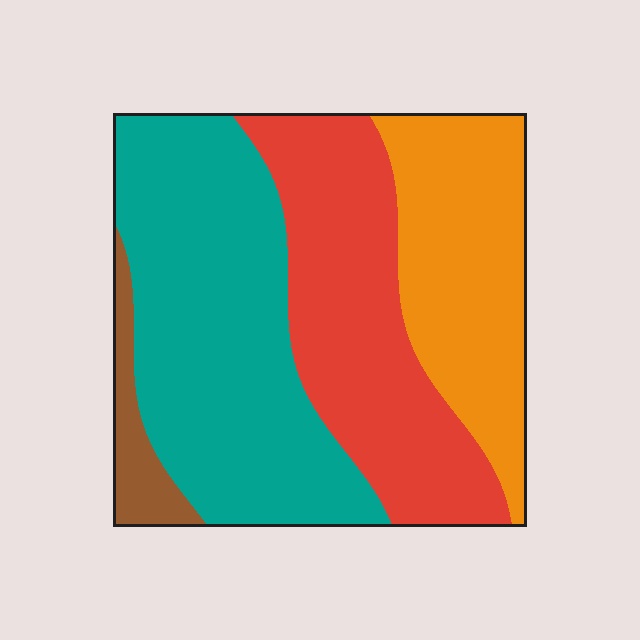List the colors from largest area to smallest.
From largest to smallest: teal, red, orange, brown.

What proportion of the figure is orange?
Orange takes up less than a quarter of the figure.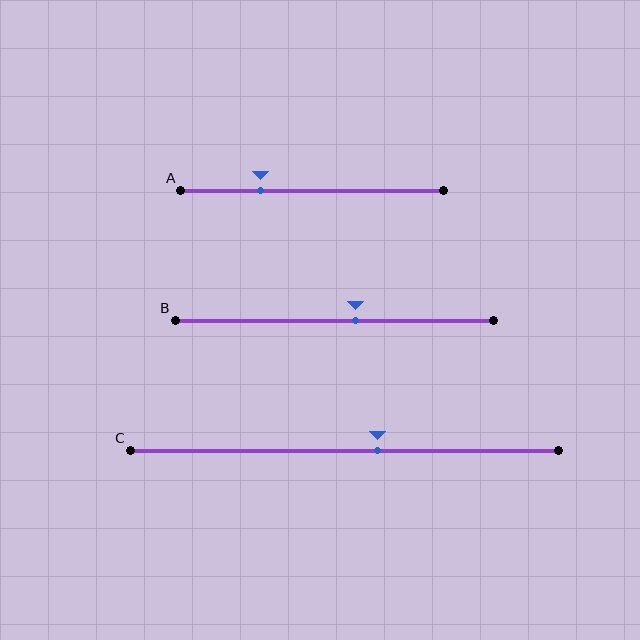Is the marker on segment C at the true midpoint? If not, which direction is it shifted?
No, the marker on segment C is shifted to the right by about 8% of the segment length.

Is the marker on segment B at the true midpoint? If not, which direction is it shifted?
No, the marker on segment B is shifted to the right by about 7% of the segment length.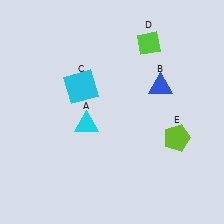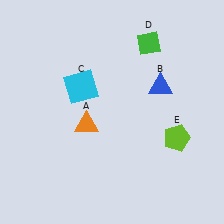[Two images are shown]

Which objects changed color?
A changed from cyan to orange. D changed from lime to green.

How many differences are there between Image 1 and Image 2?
There are 2 differences between the two images.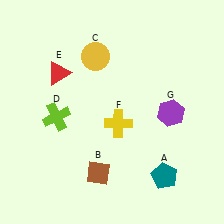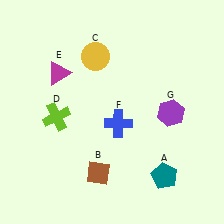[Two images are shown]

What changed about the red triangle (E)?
In Image 1, E is red. In Image 2, it changed to magenta.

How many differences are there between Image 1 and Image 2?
There are 2 differences between the two images.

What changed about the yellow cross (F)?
In Image 1, F is yellow. In Image 2, it changed to blue.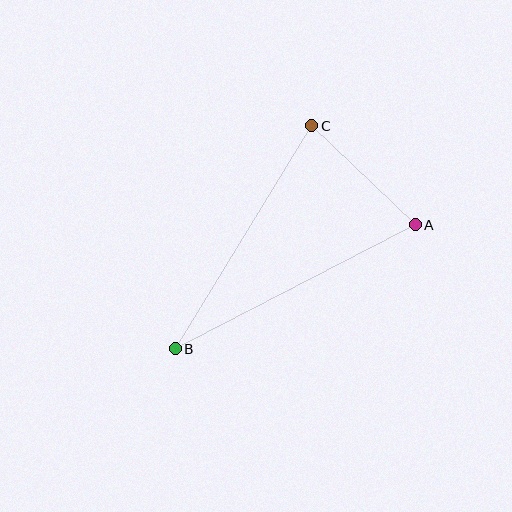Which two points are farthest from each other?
Points A and B are farthest from each other.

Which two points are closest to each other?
Points A and C are closest to each other.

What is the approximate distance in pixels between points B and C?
The distance between B and C is approximately 262 pixels.